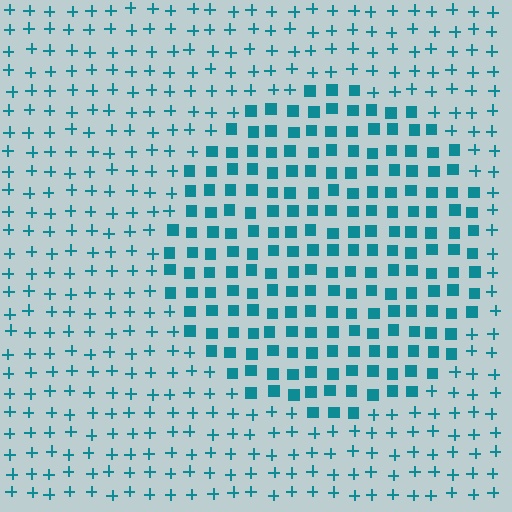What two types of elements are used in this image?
The image uses squares inside the circle region and plus signs outside it.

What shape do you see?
I see a circle.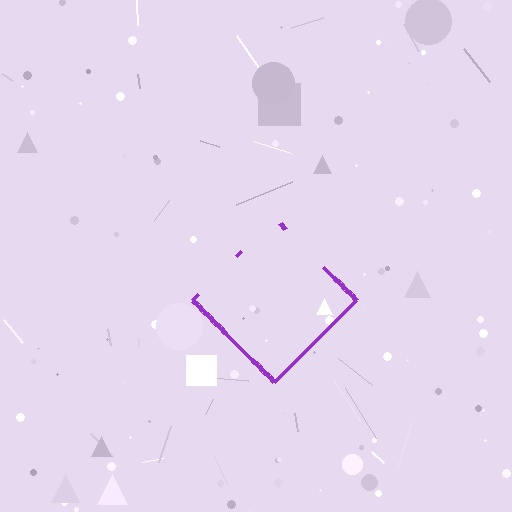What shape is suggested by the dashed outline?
The dashed outline suggests a diamond.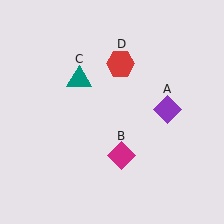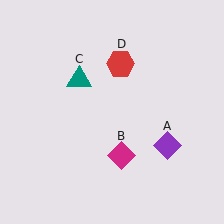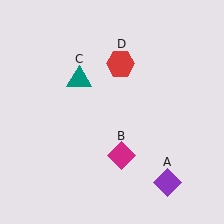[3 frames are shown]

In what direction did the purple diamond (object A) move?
The purple diamond (object A) moved down.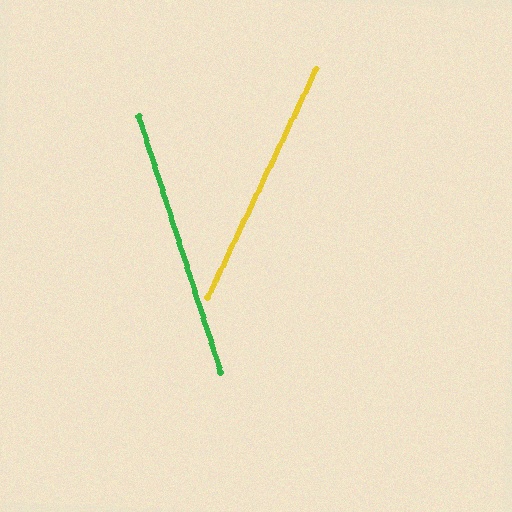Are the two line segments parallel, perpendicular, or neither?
Neither parallel nor perpendicular — they differ by about 43°.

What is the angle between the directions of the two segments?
Approximately 43 degrees.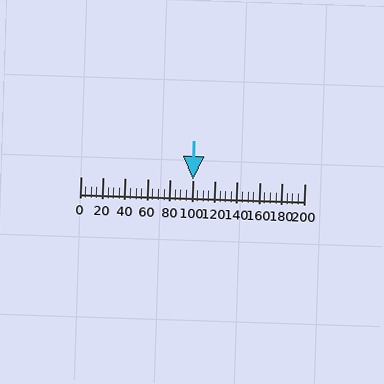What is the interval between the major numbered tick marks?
The major tick marks are spaced 20 units apart.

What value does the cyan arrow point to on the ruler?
The cyan arrow points to approximately 100.